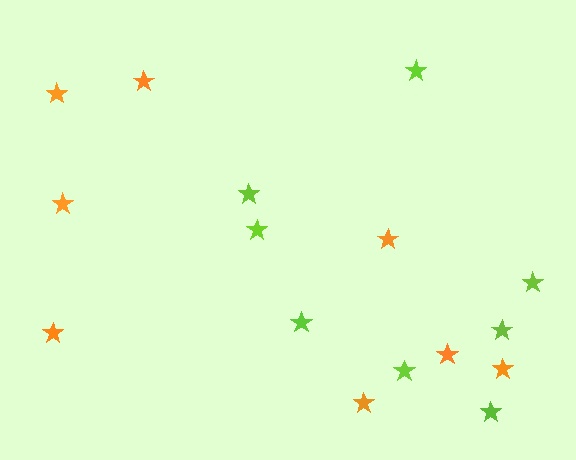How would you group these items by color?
There are 2 groups: one group of orange stars (8) and one group of lime stars (8).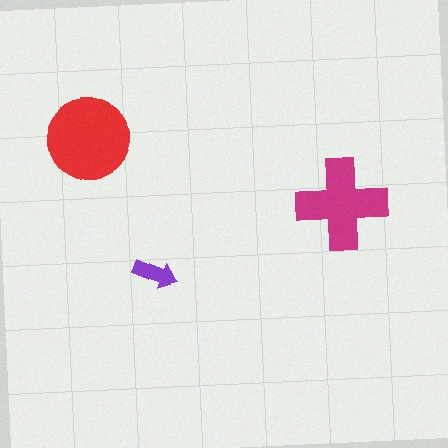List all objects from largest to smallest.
The red circle, the magenta cross, the purple arrow.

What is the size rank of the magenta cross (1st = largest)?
2nd.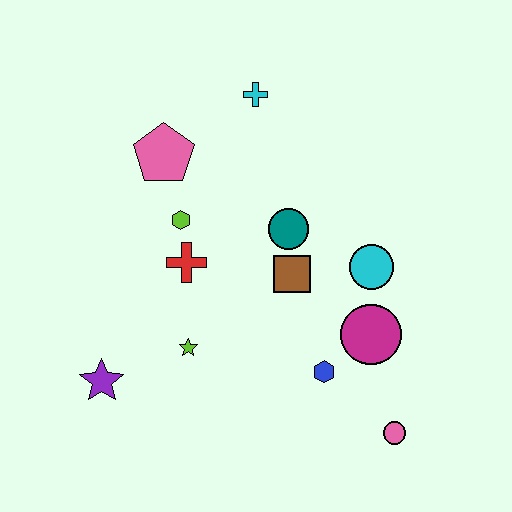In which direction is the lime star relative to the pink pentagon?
The lime star is below the pink pentagon.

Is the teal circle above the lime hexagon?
No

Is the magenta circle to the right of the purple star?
Yes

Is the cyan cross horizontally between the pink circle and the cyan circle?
No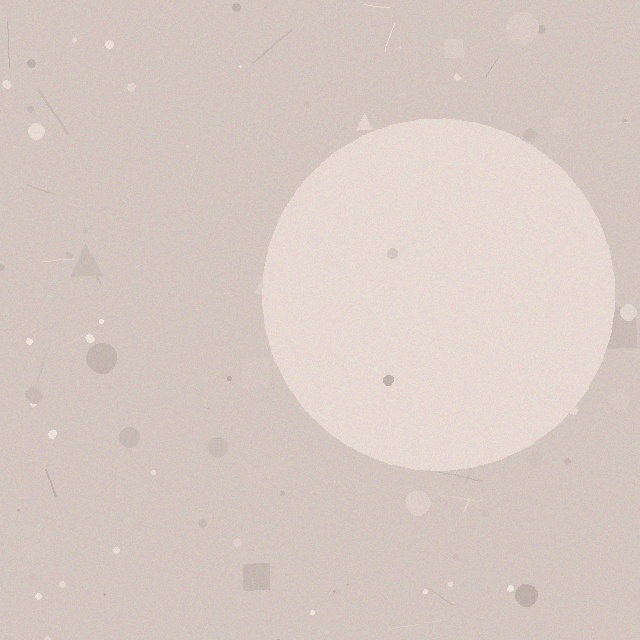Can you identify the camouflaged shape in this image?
The camouflaged shape is a circle.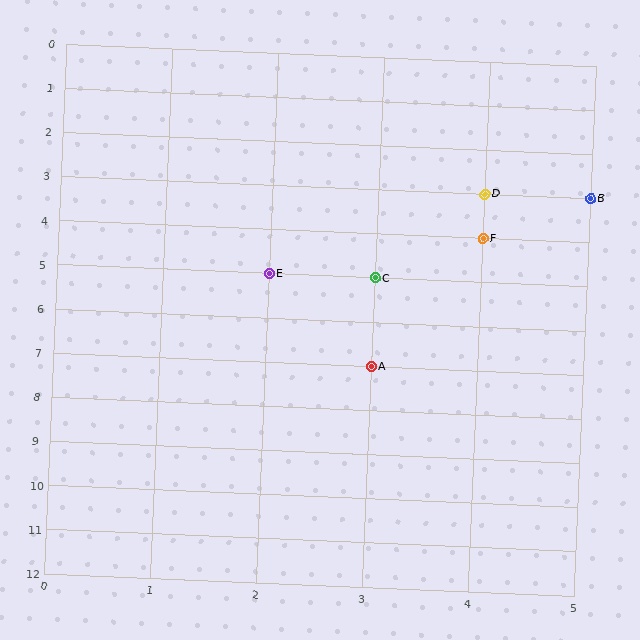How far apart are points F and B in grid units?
Points F and B are 1 column and 1 row apart (about 1.4 grid units diagonally).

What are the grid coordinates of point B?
Point B is at grid coordinates (5, 3).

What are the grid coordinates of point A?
Point A is at grid coordinates (3, 7).